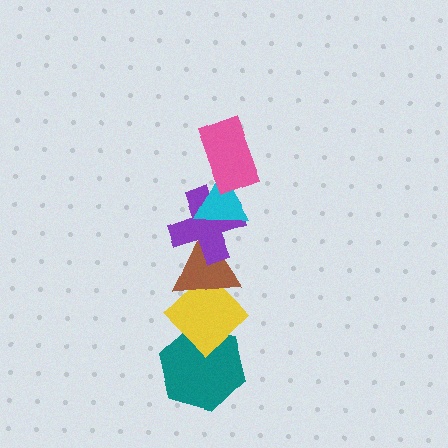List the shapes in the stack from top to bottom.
From top to bottom: the pink rectangle, the cyan triangle, the purple cross, the brown triangle, the yellow diamond, the teal hexagon.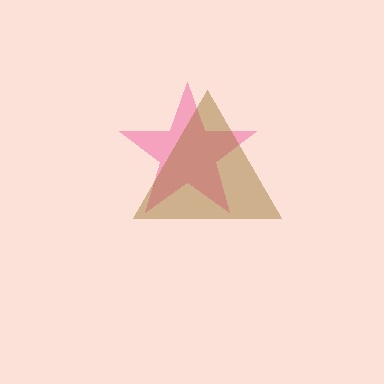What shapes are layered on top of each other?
The layered shapes are: a pink star, a brown triangle.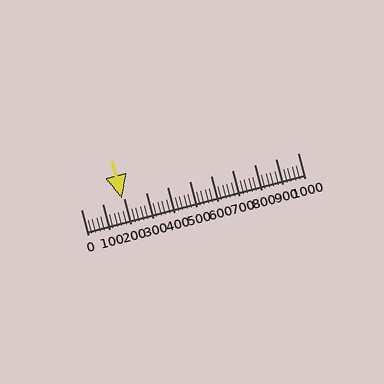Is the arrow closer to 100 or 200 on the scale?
The arrow is closer to 200.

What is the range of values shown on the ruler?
The ruler shows values from 0 to 1000.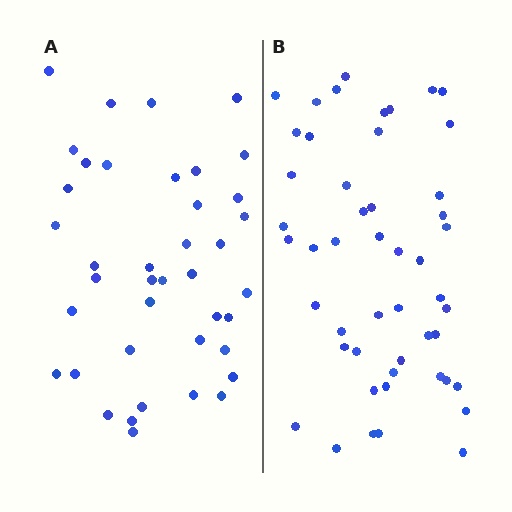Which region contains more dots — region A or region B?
Region B (the right region) has more dots.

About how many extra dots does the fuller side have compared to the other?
Region B has roughly 8 or so more dots than region A.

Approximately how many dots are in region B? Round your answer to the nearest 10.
About 50 dots. (The exact count is 49, which rounds to 50.)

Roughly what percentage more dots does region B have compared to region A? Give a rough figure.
About 20% more.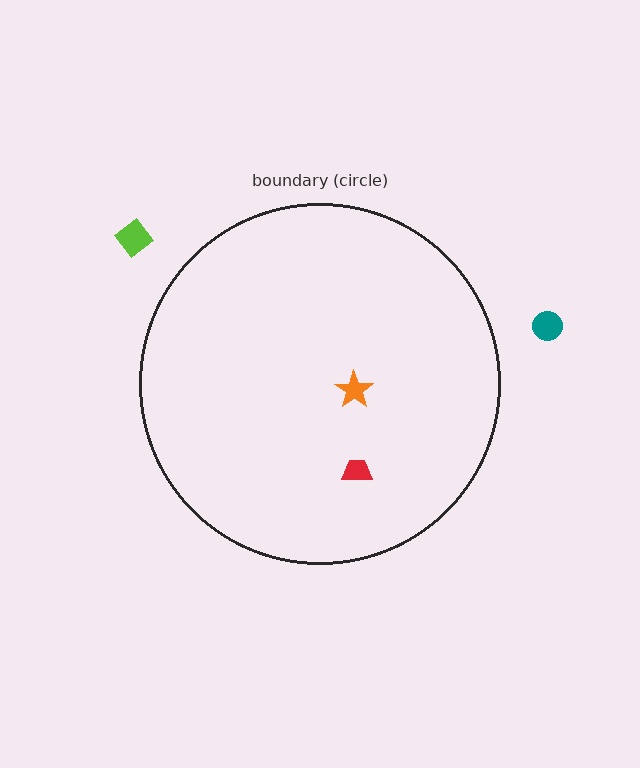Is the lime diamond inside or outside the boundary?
Outside.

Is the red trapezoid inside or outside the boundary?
Inside.